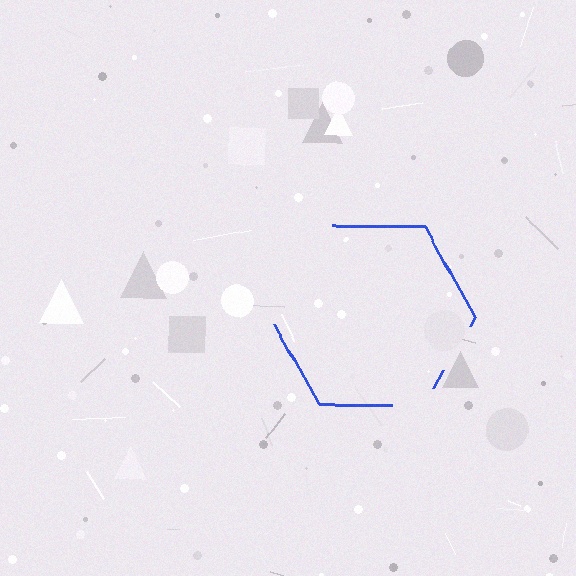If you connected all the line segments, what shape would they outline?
They would outline a hexagon.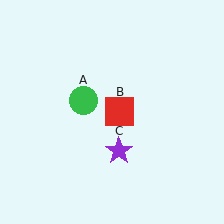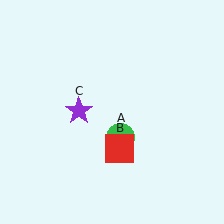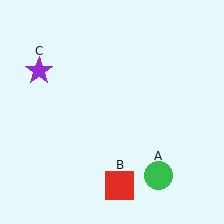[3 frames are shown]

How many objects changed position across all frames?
3 objects changed position: green circle (object A), red square (object B), purple star (object C).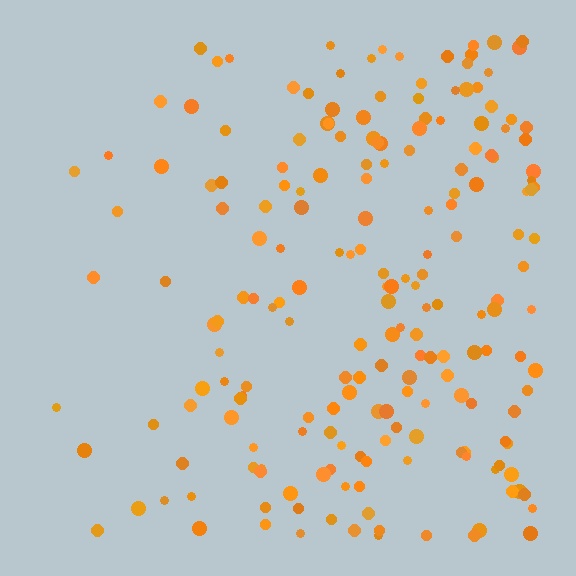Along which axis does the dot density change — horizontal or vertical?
Horizontal.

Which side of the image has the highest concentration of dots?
The right.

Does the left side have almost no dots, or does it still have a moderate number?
Still a moderate number, just noticeably fewer than the right.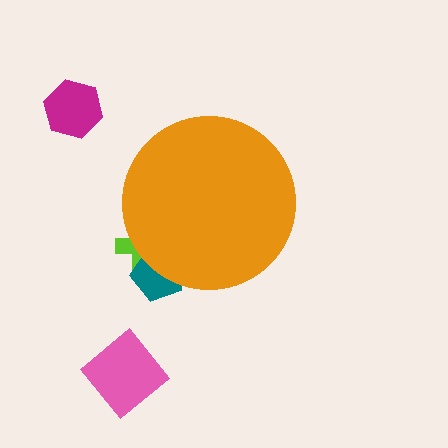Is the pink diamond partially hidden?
No, the pink diamond is fully visible.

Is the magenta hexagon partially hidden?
No, the magenta hexagon is fully visible.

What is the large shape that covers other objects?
An orange circle.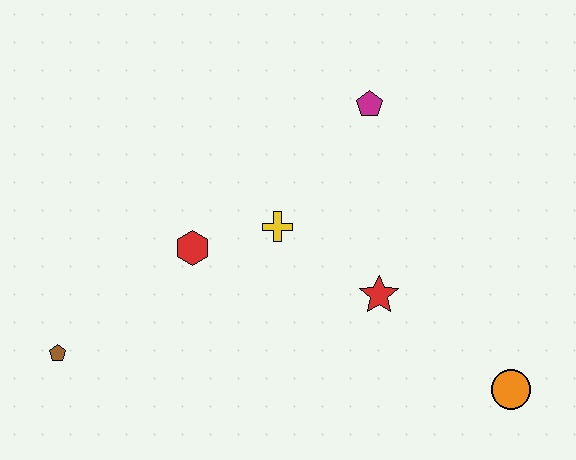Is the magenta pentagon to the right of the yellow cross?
Yes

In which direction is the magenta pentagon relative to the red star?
The magenta pentagon is above the red star.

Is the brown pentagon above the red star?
No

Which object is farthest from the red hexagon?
The orange circle is farthest from the red hexagon.